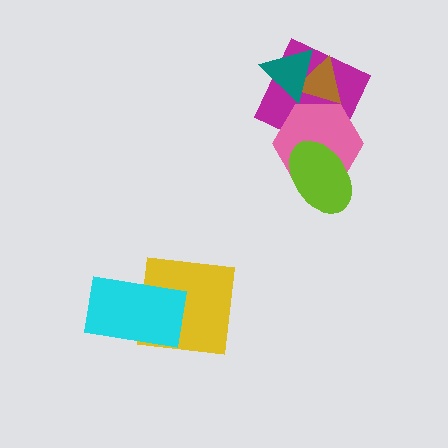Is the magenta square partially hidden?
Yes, it is partially covered by another shape.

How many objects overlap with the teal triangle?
2 objects overlap with the teal triangle.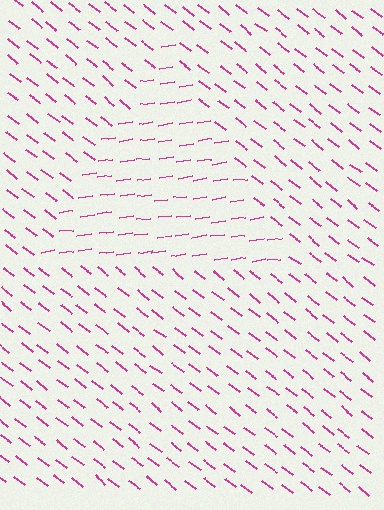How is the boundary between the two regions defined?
The boundary is defined purely by a change in line orientation (approximately 45 degrees difference). All lines are the same color and thickness.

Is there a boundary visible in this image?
Yes, there is a texture boundary formed by a change in line orientation.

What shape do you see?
I see a triangle.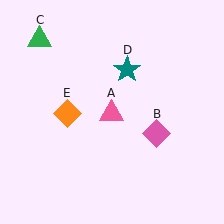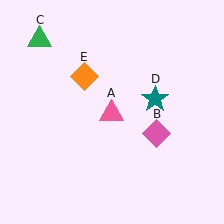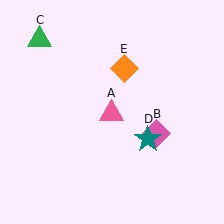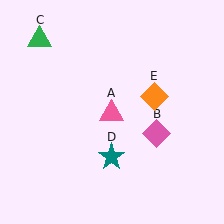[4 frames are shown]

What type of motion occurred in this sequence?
The teal star (object D), orange diamond (object E) rotated clockwise around the center of the scene.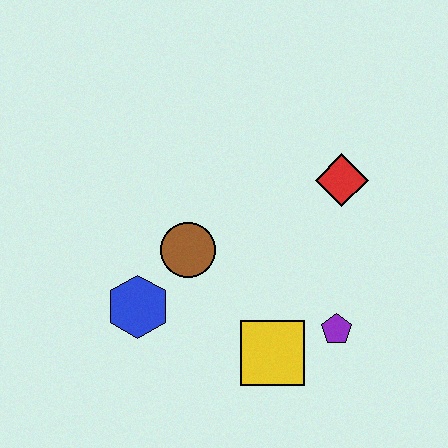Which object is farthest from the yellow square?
The red diamond is farthest from the yellow square.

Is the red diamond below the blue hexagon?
No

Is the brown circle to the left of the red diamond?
Yes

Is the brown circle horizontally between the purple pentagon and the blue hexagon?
Yes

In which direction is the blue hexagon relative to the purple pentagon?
The blue hexagon is to the left of the purple pentagon.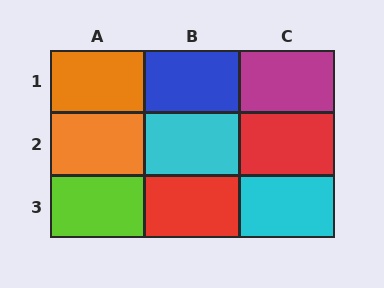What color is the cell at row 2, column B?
Cyan.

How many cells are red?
2 cells are red.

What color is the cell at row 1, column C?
Magenta.